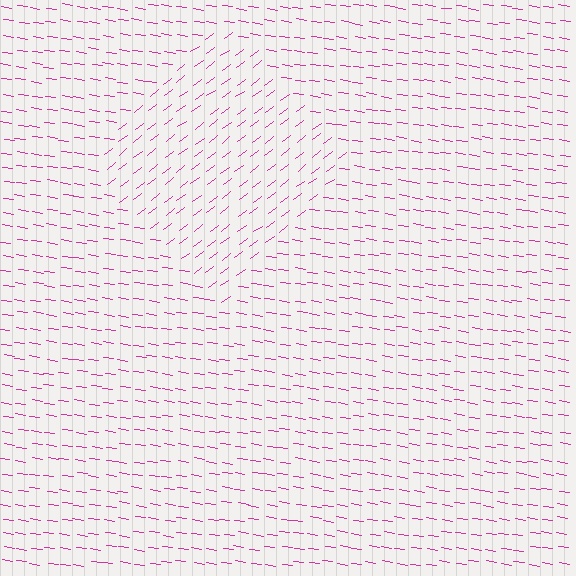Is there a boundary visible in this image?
Yes, there is a texture boundary formed by a change in line orientation.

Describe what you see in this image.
The image is filled with small magenta line segments. A diamond region in the image has lines oriented differently from the surrounding lines, creating a visible texture boundary.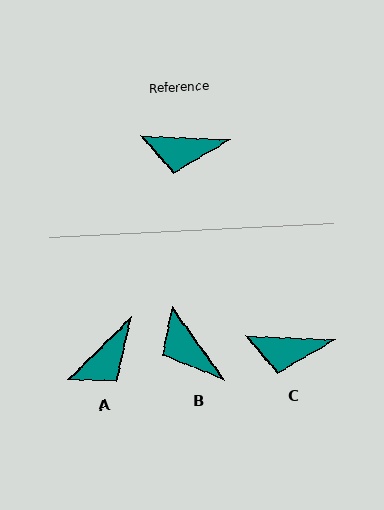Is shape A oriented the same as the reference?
No, it is off by about 47 degrees.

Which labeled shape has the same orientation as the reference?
C.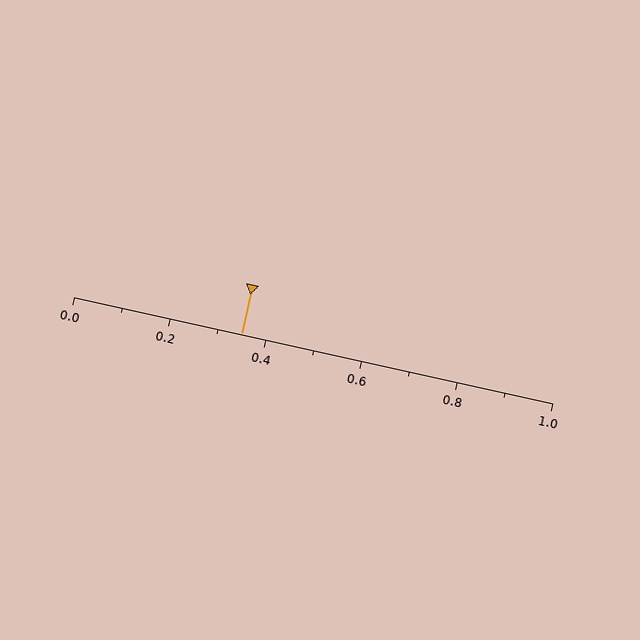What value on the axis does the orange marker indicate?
The marker indicates approximately 0.35.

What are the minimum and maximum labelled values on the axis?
The axis runs from 0.0 to 1.0.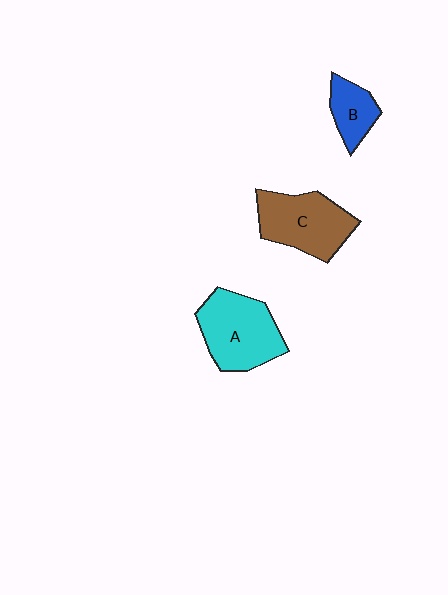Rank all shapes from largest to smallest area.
From largest to smallest: A (cyan), C (brown), B (blue).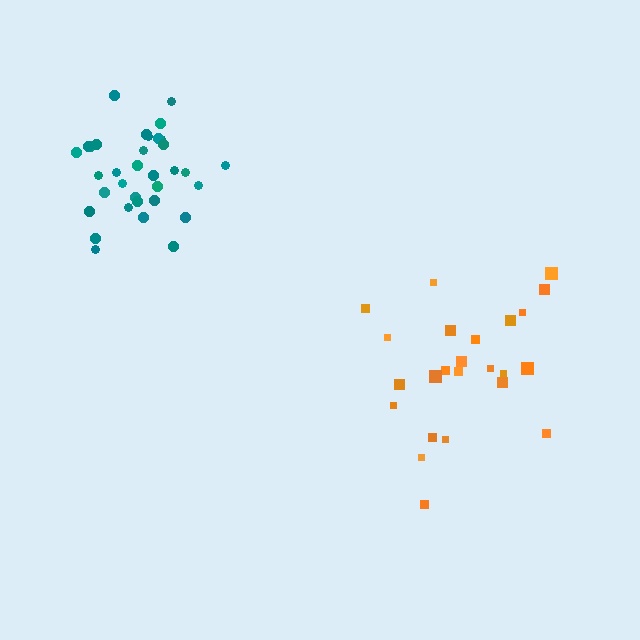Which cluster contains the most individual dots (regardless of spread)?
Teal (34).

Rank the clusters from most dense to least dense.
teal, orange.